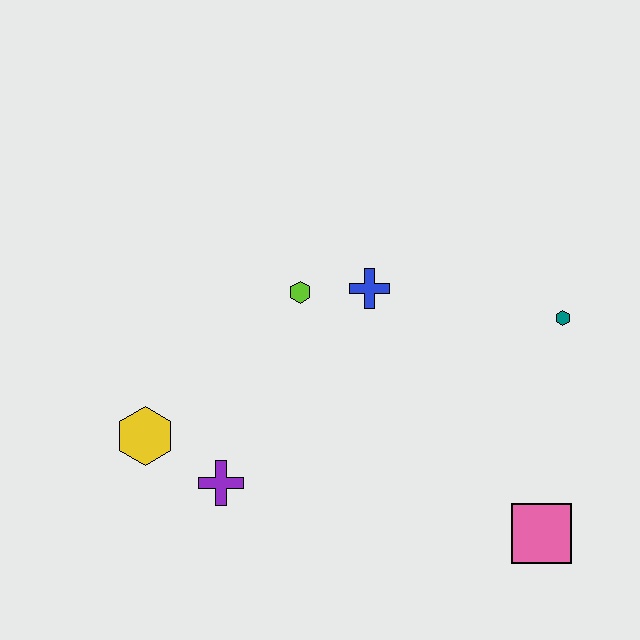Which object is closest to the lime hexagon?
The blue cross is closest to the lime hexagon.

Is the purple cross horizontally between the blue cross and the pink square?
No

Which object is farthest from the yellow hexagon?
The teal hexagon is farthest from the yellow hexagon.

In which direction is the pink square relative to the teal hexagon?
The pink square is below the teal hexagon.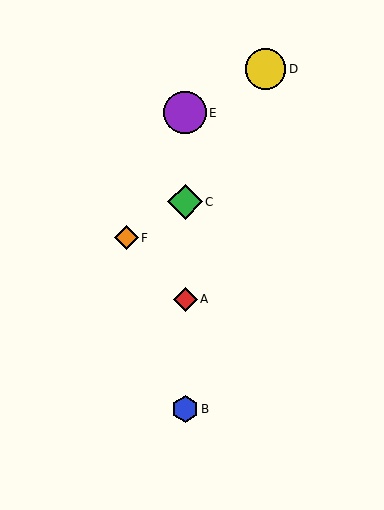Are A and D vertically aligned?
No, A is at x≈185 and D is at x≈265.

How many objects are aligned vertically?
4 objects (A, B, C, E) are aligned vertically.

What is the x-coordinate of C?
Object C is at x≈185.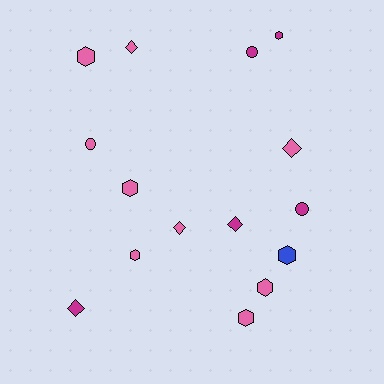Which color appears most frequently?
Pink, with 9 objects.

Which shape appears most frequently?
Hexagon, with 7 objects.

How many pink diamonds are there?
There are 3 pink diamonds.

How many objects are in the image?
There are 15 objects.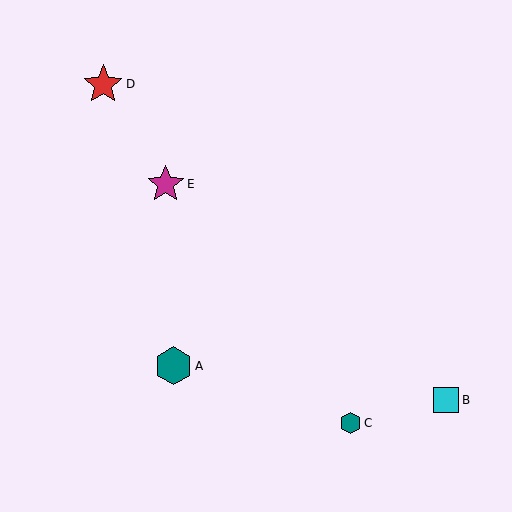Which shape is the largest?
The red star (labeled D) is the largest.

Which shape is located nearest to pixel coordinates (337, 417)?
The teal hexagon (labeled C) at (350, 423) is nearest to that location.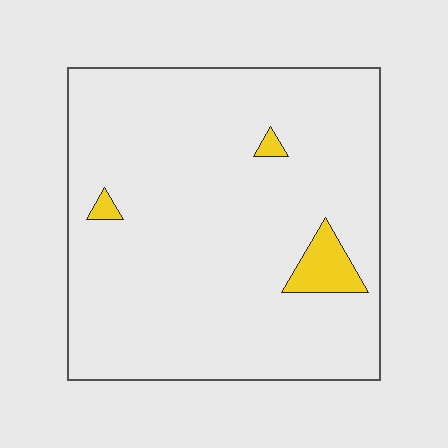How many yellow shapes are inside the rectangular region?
3.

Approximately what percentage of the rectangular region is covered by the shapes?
Approximately 5%.